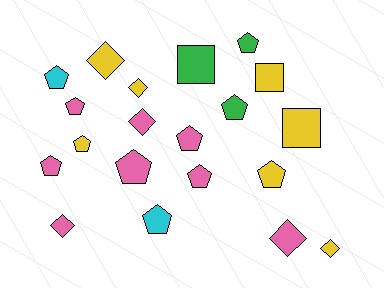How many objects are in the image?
There are 20 objects.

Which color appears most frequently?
Pink, with 8 objects.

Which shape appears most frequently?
Pentagon, with 11 objects.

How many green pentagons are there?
There are 2 green pentagons.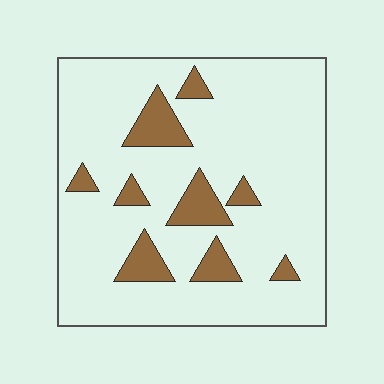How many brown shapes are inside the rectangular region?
9.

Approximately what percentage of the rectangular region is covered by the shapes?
Approximately 15%.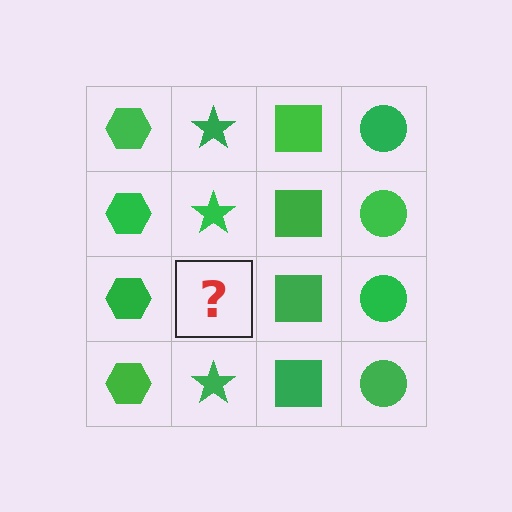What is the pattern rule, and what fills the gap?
The rule is that each column has a consistent shape. The gap should be filled with a green star.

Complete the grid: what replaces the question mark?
The question mark should be replaced with a green star.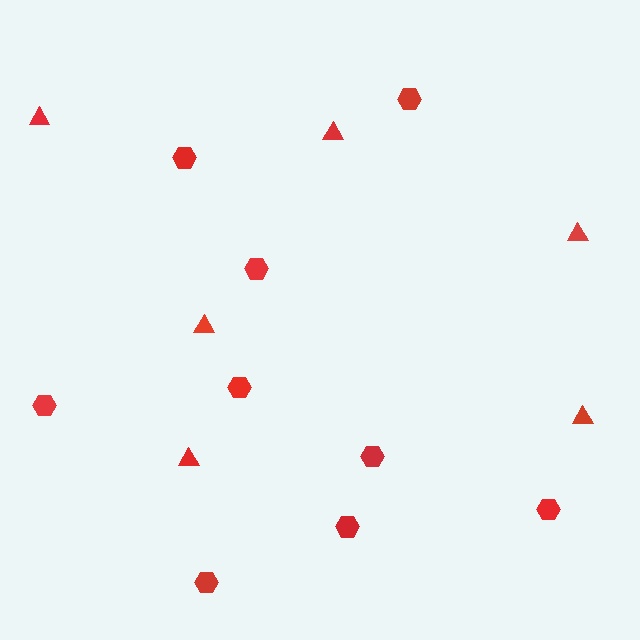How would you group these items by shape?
There are 2 groups: one group of hexagons (9) and one group of triangles (6).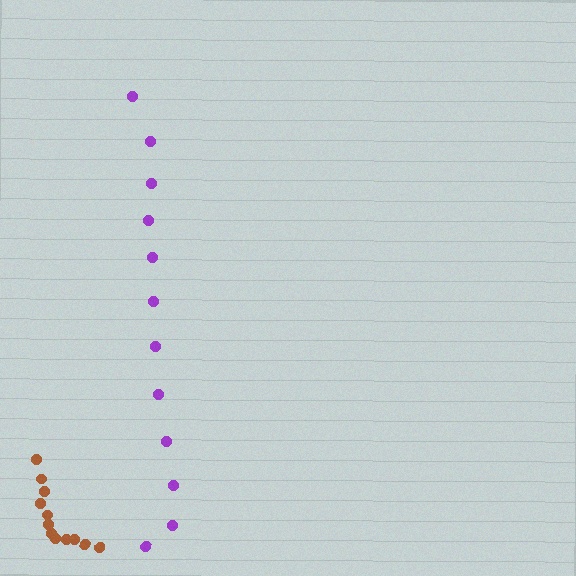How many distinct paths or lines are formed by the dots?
There are 2 distinct paths.